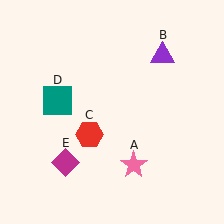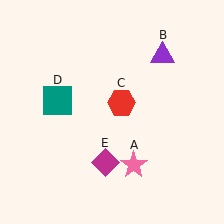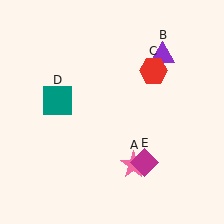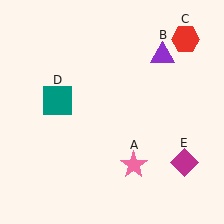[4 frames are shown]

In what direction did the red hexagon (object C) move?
The red hexagon (object C) moved up and to the right.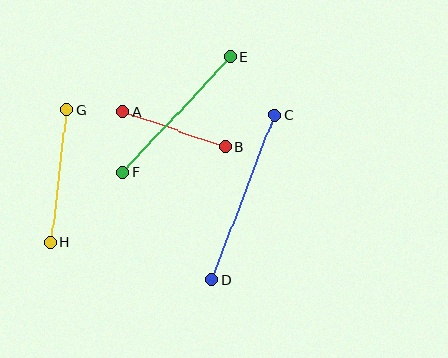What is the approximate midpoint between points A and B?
The midpoint is at approximately (174, 129) pixels.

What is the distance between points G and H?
The distance is approximately 133 pixels.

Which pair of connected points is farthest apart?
Points C and D are farthest apart.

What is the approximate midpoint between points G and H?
The midpoint is at approximately (58, 176) pixels.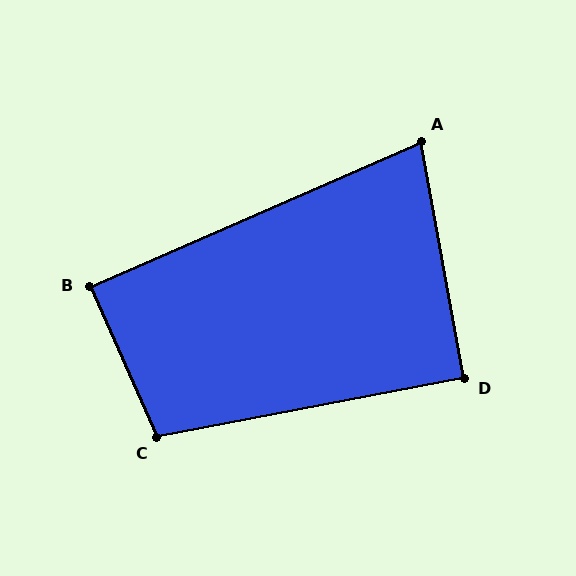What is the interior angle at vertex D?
Approximately 91 degrees (approximately right).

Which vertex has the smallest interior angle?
A, at approximately 77 degrees.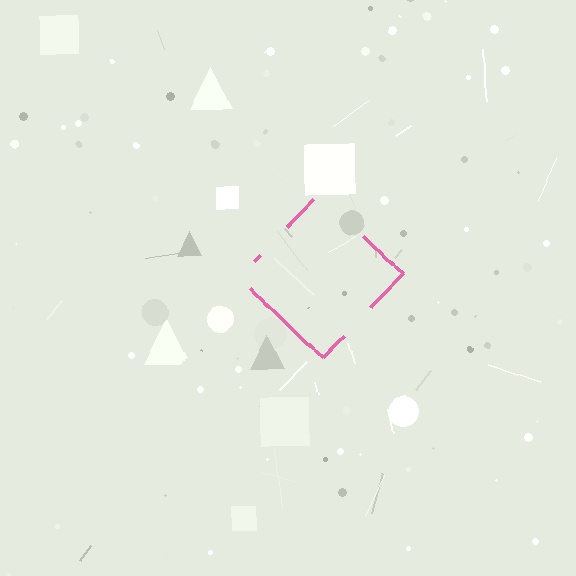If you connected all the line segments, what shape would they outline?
They would outline a diamond.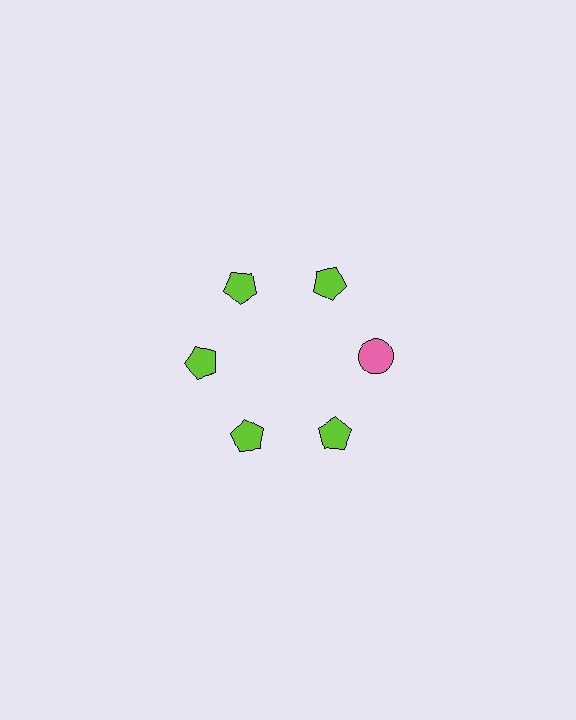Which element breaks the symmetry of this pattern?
The pink circle at roughly the 3 o'clock position breaks the symmetry. All other shapes are lime pentagons.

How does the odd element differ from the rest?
It differs in both color (pink instead of lime) and shape (circle instead of pentagon).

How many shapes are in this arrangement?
There are 6 shapes arranged in a ring pattern.